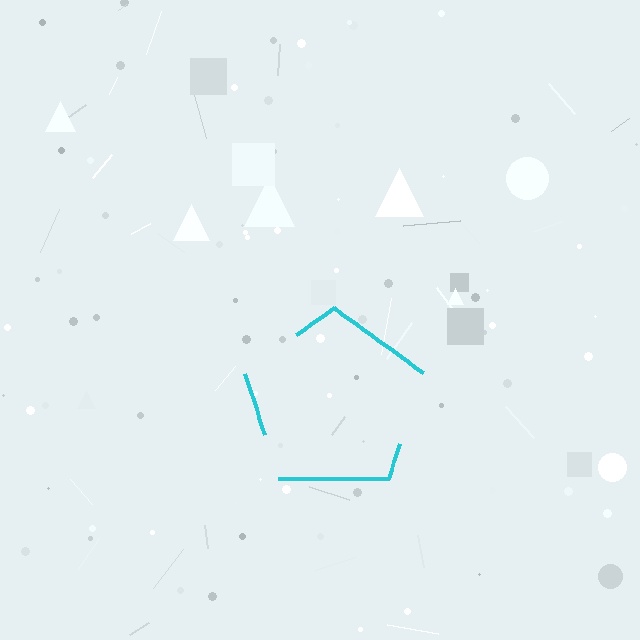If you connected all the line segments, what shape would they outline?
They would outline a pentagon.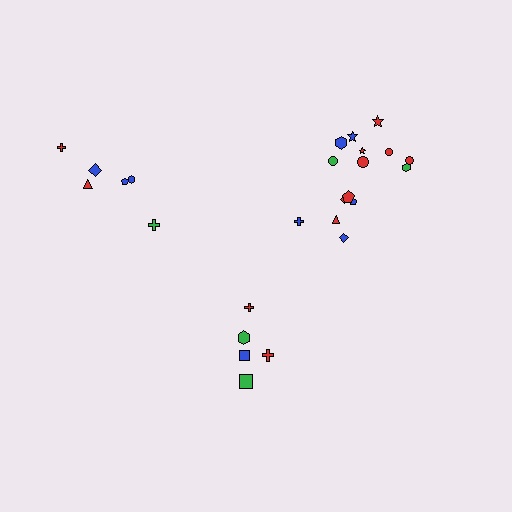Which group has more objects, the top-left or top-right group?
The top-right group.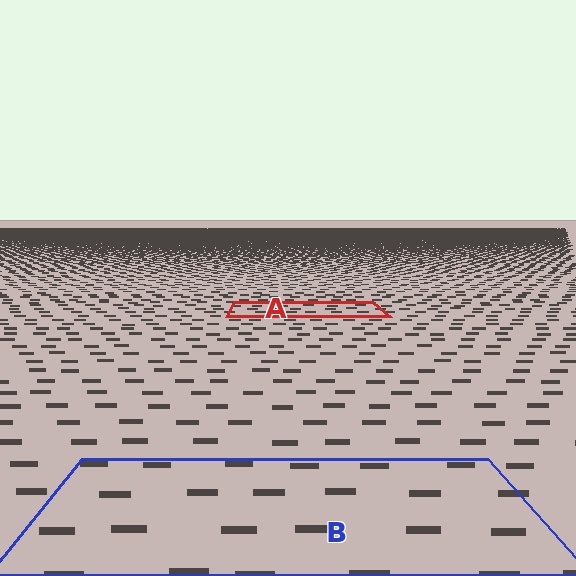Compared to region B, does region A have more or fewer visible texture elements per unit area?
Region A has more texture elements per unit area — they are packed more densely because it is farther away.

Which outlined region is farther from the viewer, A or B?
Region A is farther from the viewer — the texture elements inside it appear smaller and more densely packed.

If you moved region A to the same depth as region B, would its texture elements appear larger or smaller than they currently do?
They would appear larger. At a closer depth, the same texture elements are projected at a bigger on-screen size.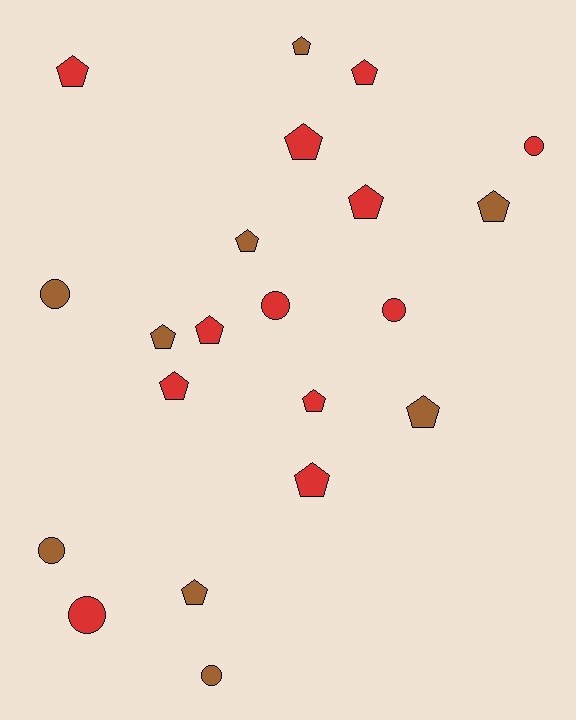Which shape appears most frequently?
Pentagon, with 14 objects.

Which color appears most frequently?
Red, with 12 objects.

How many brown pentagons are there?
There are 6 brown pentagons.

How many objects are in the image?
There are 21 objects.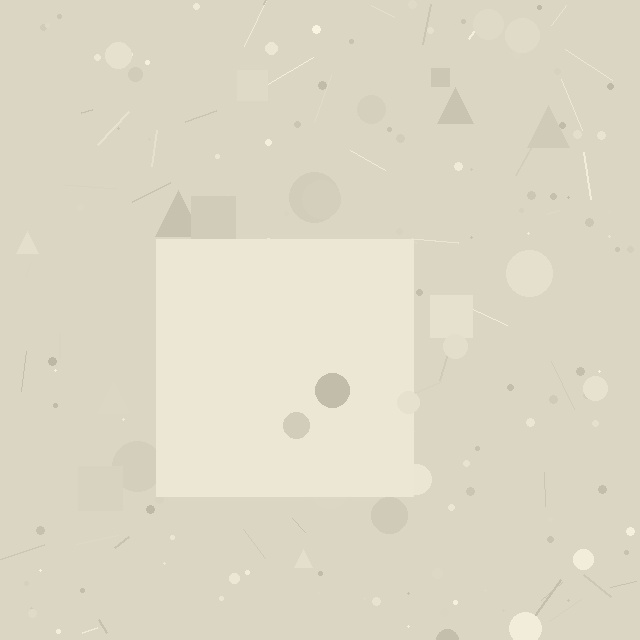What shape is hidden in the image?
A square is hidden in the image.